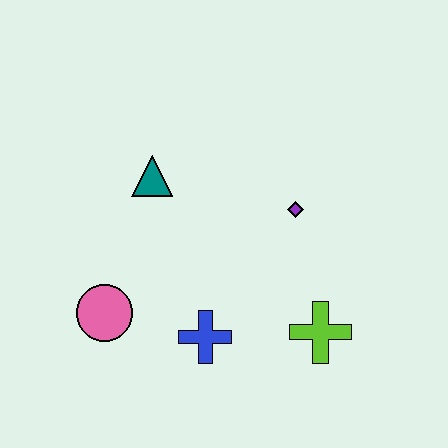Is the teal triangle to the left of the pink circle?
No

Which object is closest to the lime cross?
The blue cross is closest to the lime cross.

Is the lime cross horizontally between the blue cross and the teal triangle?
No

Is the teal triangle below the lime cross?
No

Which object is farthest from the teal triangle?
The lime cross is farthest from the teal triangle.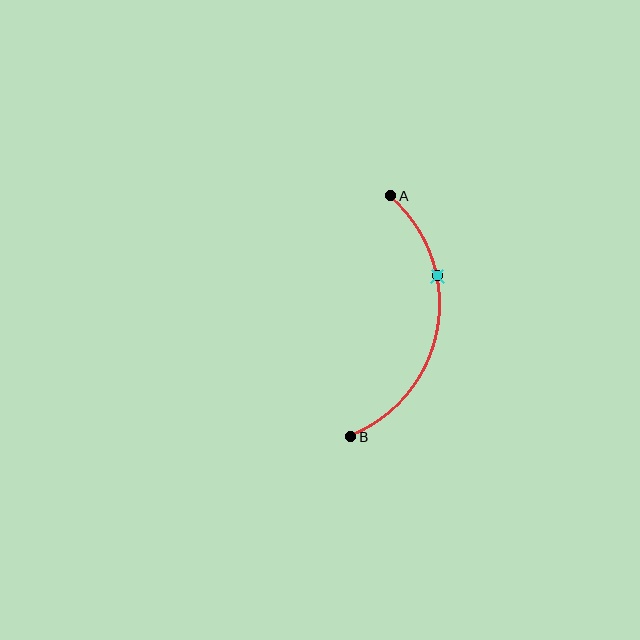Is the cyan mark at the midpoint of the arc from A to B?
No. The cyan mark lies on the arc but is closer to endpoint A. The arc midpoint would be at the point on the curve equidistant along the arc from both A and B.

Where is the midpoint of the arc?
The arc midpoint is the point on the curve farthest from the straight line joining A and B. It sits to the right of that line.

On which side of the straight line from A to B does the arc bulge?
The arc bulges to the right of the straight line connecting A and B.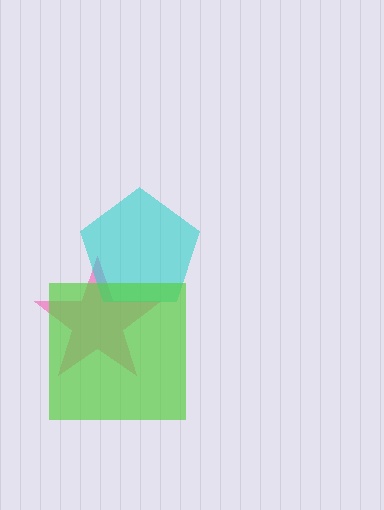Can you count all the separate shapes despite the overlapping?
Yes, there are 3 separate shapes.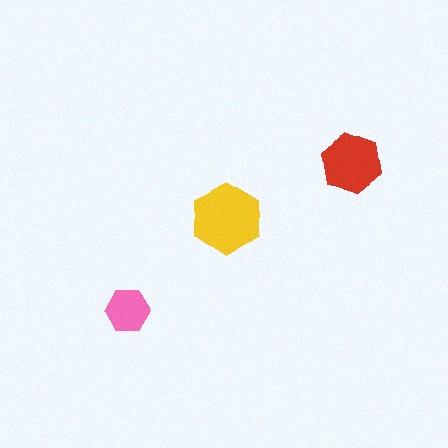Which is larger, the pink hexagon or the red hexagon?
The red one.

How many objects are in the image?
There are 3 objects in the image.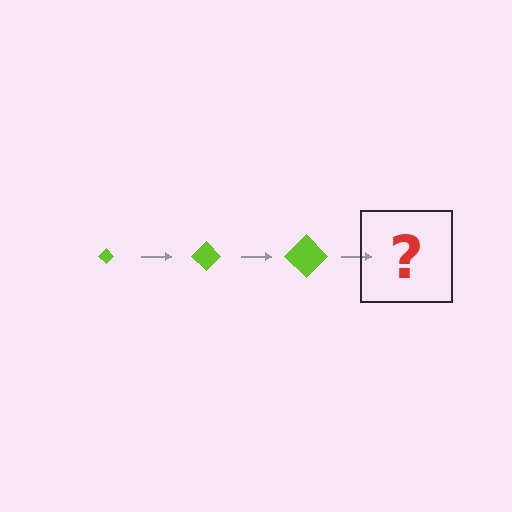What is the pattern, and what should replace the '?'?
The pattern is that the diamond gets progressively larger each step. The '?' should be a lime diamond, larger than the previous one.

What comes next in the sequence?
The next element should be a lime diamond, larger than the previous one.